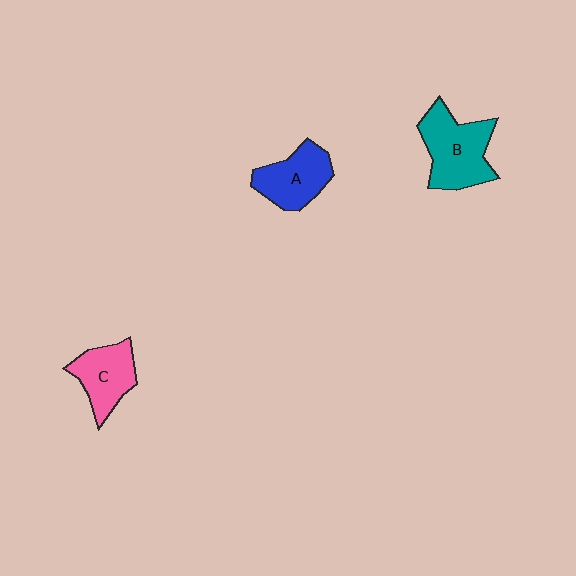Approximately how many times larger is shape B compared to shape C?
Approximately 1.4 times.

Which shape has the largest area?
Shape B (teal).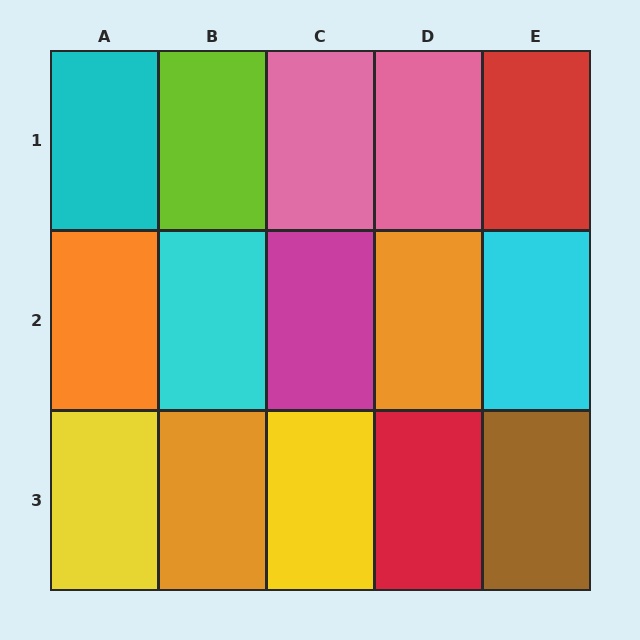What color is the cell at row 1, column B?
Lime.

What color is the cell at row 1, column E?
Red.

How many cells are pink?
2 cells are pink.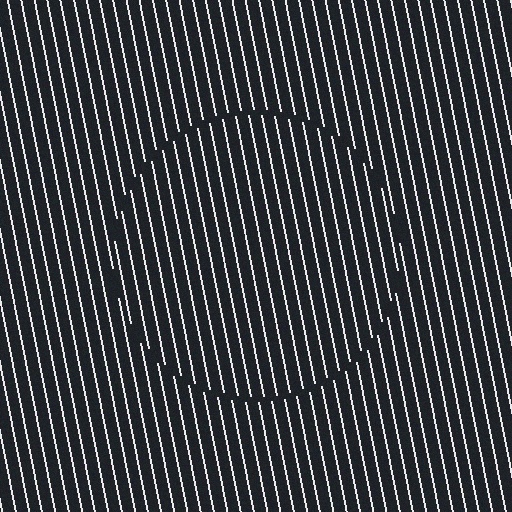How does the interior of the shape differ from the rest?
The interior of the shape contains the same grating, shifted by half a period — the contour is defined by the phase discontinuity where line-ends from the inner and outer gratings abut.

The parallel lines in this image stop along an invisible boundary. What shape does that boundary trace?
An illusory circle. The interior of the shape contains the same grating, shifted by half a period — the contour is defined by the phase discontinuity where line-ends from the inner and outer gratings abut.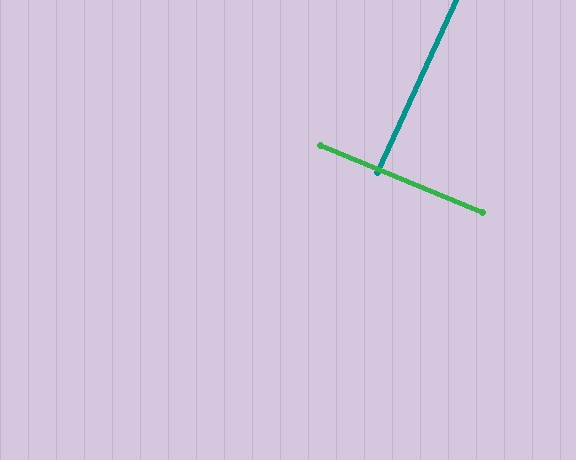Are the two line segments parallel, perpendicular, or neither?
Perpendicular — they meet at approximately 88°.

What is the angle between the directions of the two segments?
Approximately 88 degrees.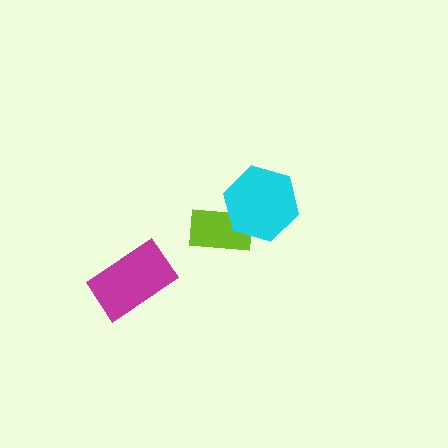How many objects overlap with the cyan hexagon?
1 object overlaps with the cyan hexagon.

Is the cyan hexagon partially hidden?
No, no other shape covers it.